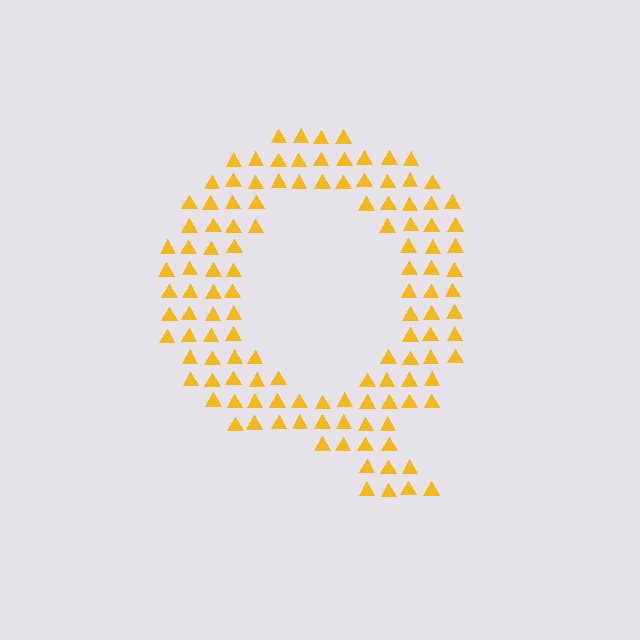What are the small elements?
The small elements are triangles.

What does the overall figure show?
The overall figure shows the letter Q.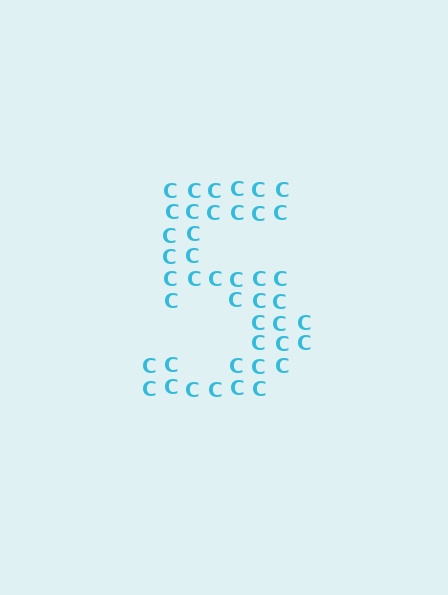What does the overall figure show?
The overall figure shows the digit 5.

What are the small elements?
The small elements are letter C's.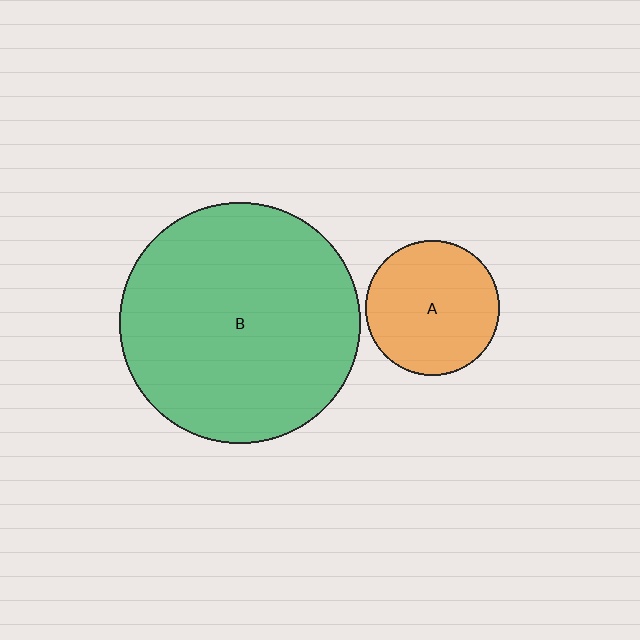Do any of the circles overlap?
No, none of the circles overlap.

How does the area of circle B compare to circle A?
Approximately 3.2 times.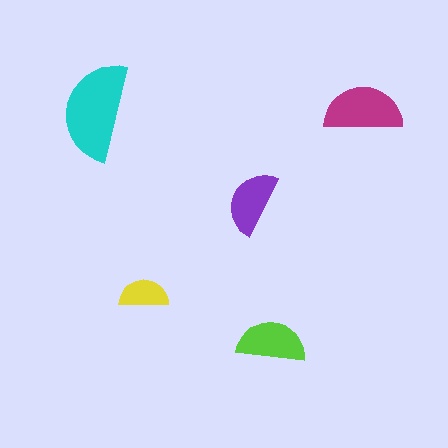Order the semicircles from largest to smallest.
the cyan one, the magenta one, the lime one, the purple one, the yellow one.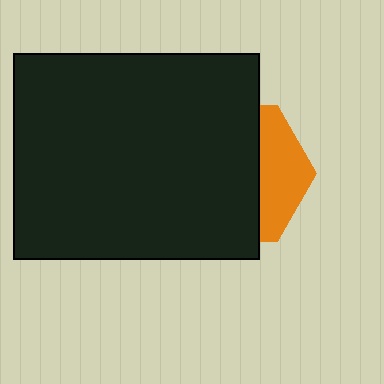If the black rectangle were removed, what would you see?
You would see the complete orange hexagon.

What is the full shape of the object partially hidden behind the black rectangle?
The partially hidden object is an orange hexagon.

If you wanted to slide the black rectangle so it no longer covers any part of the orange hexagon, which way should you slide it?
Slide it left — that is the most direct way to separate the two shapes.